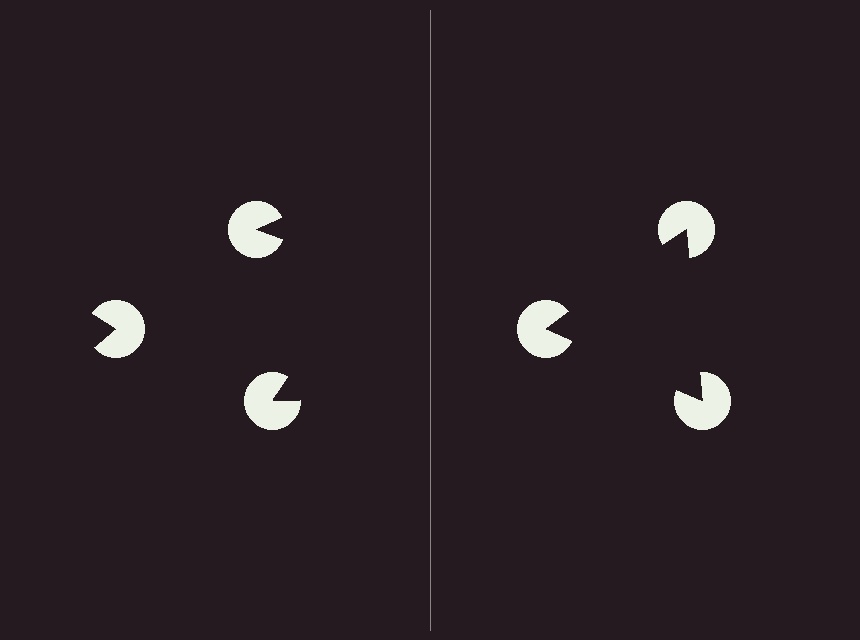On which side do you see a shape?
An illusory triangle appears on the right side. On the left side the wedge cuts are rotated, so no coherent shape forms.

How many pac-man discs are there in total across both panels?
6 — 3 on each side.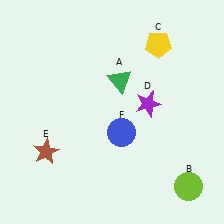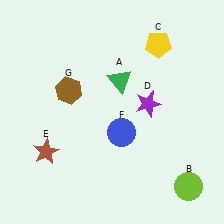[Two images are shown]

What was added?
A brown hexagon (G) was added in Image 2.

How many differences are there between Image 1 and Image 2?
There is 1 difference between the two images.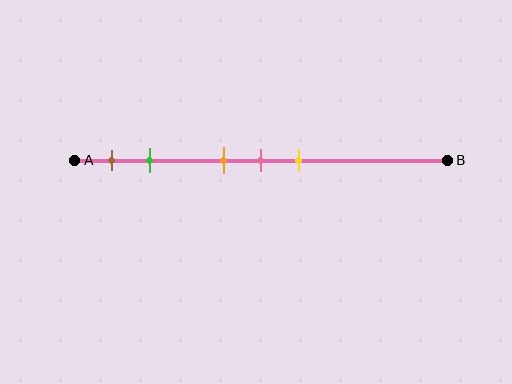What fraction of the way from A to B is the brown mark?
The brown mark is approximately 10% (0.1) of the way from A to B.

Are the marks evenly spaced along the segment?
No, the marks are not evenly spaced.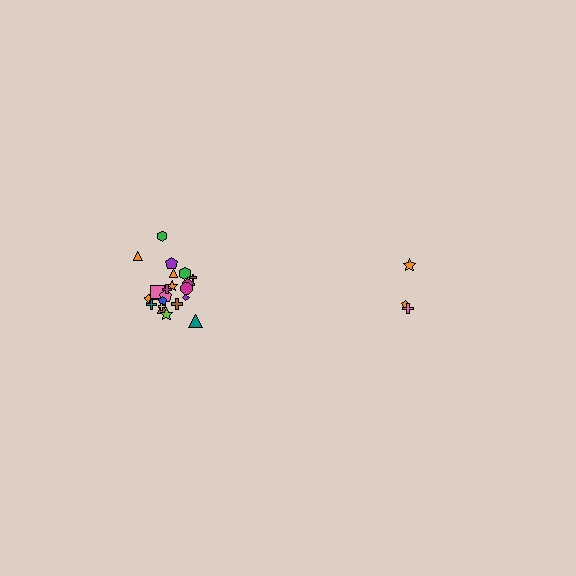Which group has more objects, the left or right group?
The left group.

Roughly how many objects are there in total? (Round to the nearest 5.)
Roughly 30 objects in total.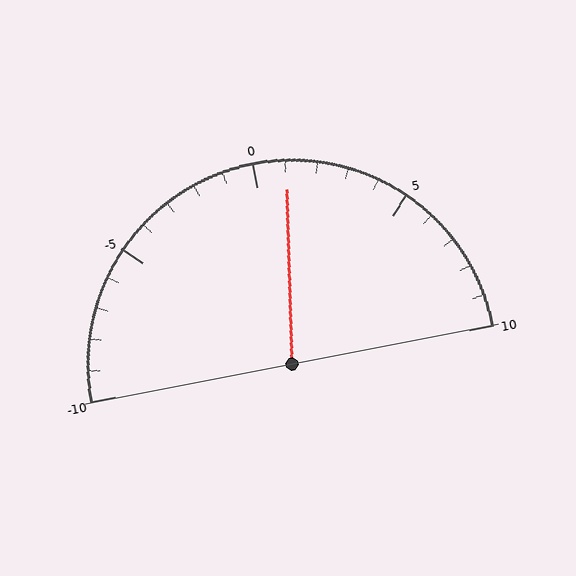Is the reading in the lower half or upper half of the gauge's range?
The reading is in the upper half of the range (-10 to 10).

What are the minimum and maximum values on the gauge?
The gauge ranges from -10 to 10.